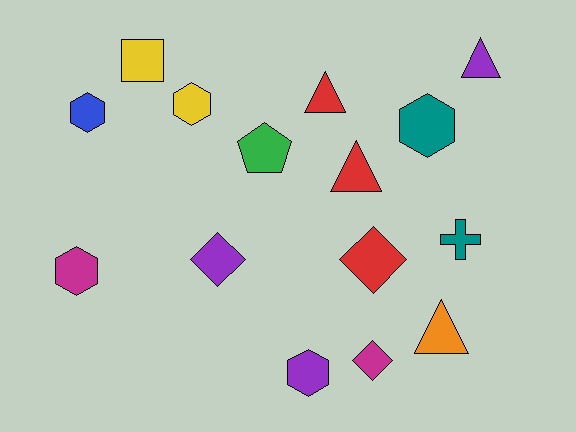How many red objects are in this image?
There are 3 red objects.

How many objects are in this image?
There are 15 objects.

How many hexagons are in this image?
There are 5 hexagons.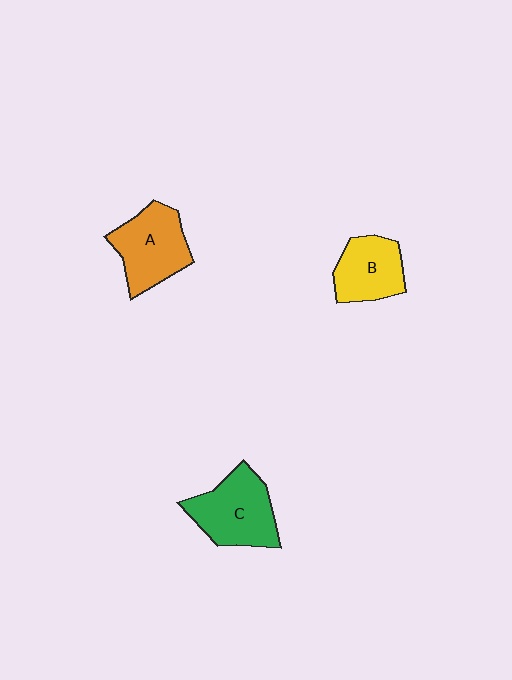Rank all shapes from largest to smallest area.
From largest to smallest: C (green), A (orange), B (yellow).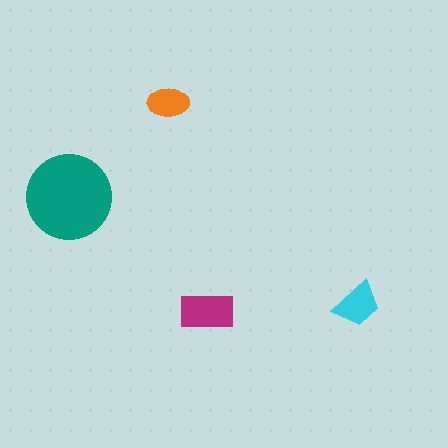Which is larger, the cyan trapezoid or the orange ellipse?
The cyan trapezoid.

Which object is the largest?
The teal circle.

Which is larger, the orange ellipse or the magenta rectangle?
The magenta rectangle.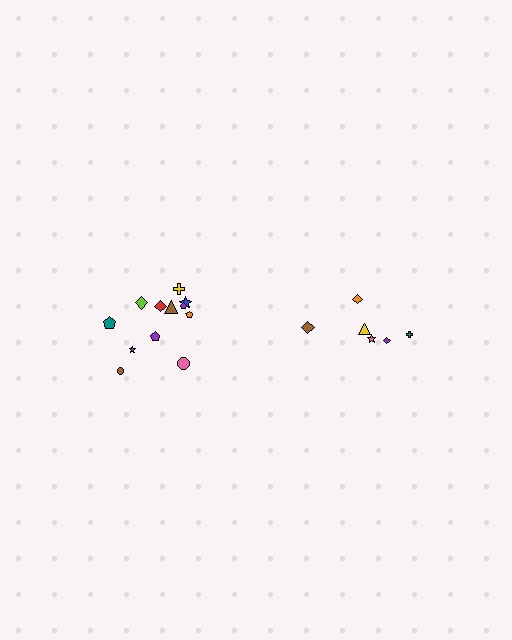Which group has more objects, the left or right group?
The left group.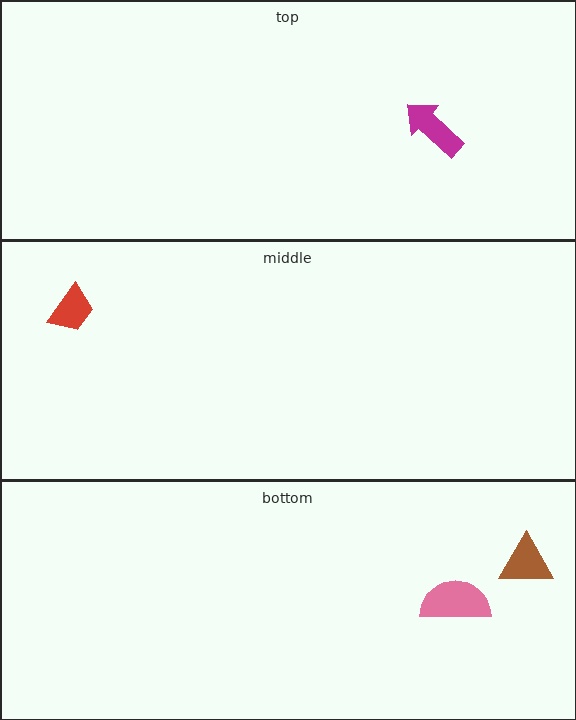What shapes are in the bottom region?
The brown triangle, the pink semicircle.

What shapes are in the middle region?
The red trapezoid.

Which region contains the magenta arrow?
The top region.